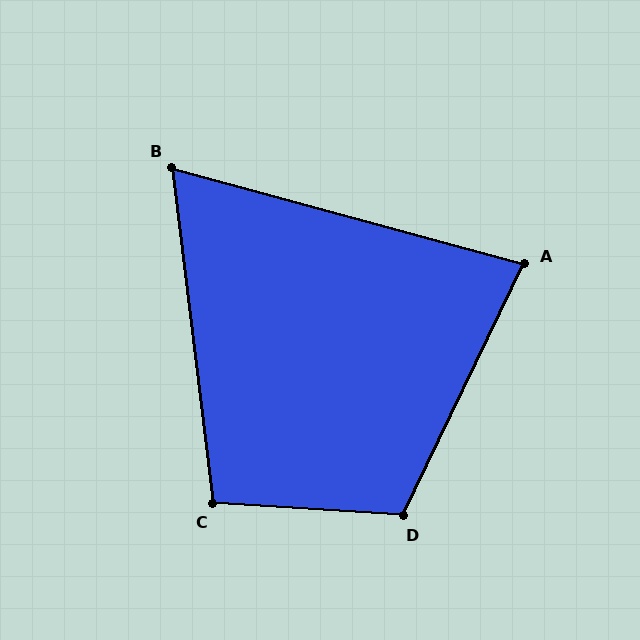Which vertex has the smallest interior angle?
B, at approximately 68 degrees.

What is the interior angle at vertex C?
Approximately 101 degrees (obtuse).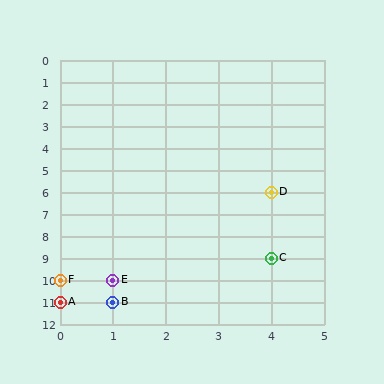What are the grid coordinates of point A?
Point A is at grid coordinates (0, 11).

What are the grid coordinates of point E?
Point E is at grid coordinates (1, 10).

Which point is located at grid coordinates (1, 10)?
Point E is at (1, 10).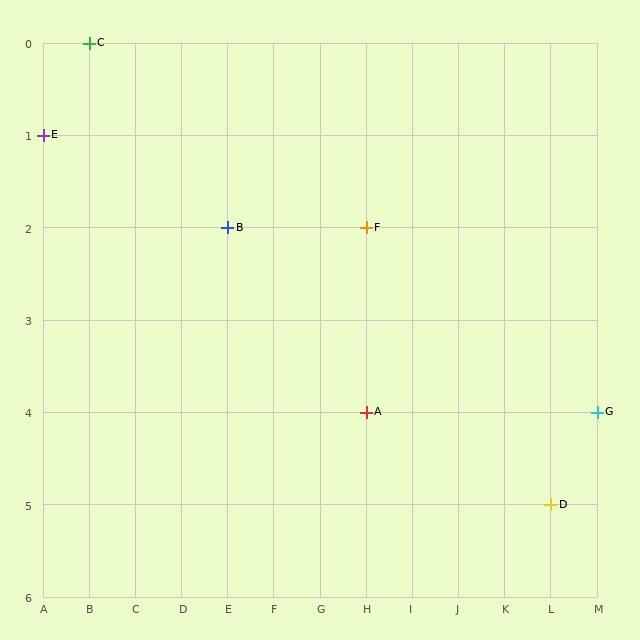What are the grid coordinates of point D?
Point D is at grid coordinates (L, 5).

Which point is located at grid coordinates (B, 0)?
Point C is at (B, 0).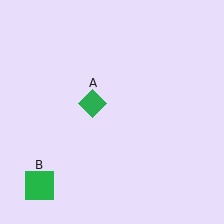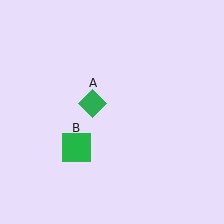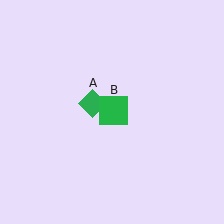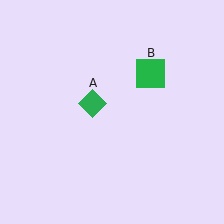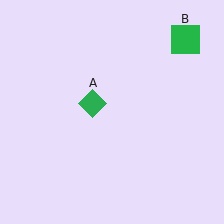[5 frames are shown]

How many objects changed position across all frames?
1 object changed position: green square (object B).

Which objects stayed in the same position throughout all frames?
Green diamond (object A) remained stationary.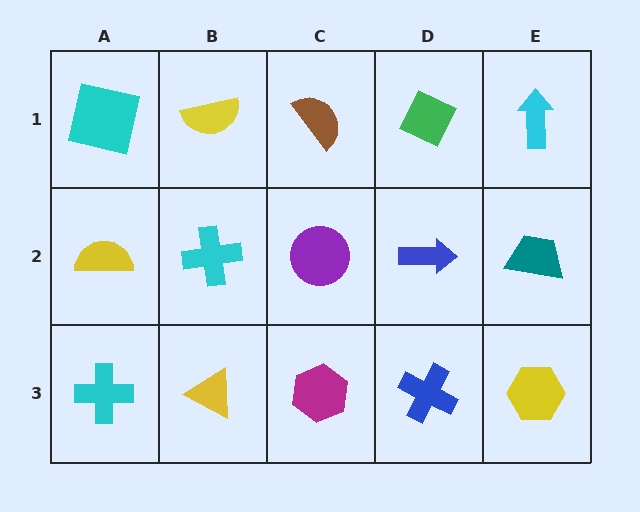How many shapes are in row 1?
5 shapes.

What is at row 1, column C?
A brown semicircle.